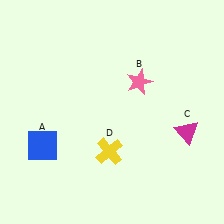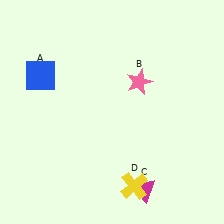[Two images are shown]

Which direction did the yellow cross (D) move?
The yellow cross (D) moved down.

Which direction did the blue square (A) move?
The blue square (A) moved up.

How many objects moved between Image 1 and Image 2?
3 objects moved between the two images.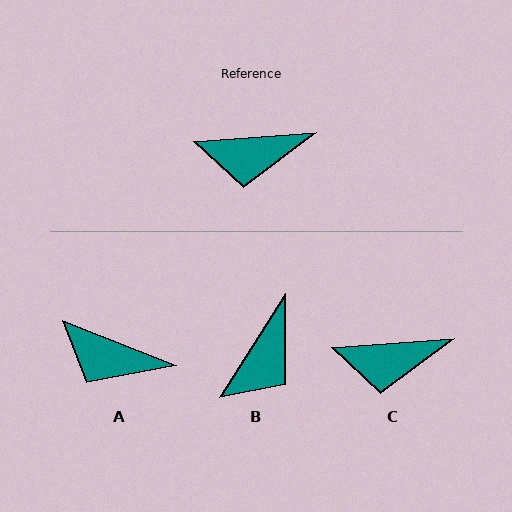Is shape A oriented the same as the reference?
No, it is off by about 26 degrees.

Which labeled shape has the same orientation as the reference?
C.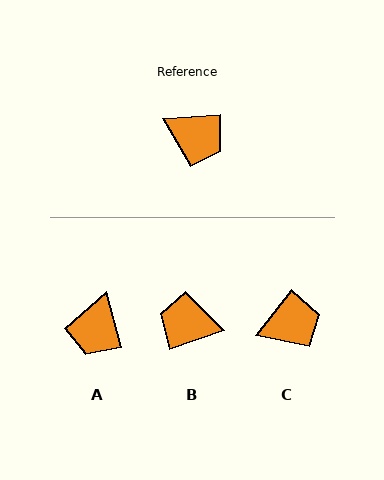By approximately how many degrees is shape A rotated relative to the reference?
Approximately 79 degrees clockwise.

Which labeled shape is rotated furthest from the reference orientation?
B, about 166 degrees away.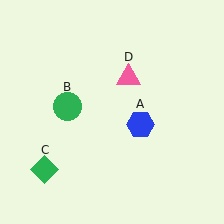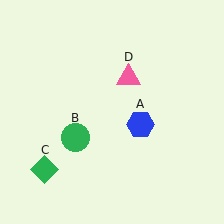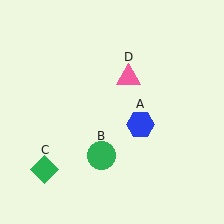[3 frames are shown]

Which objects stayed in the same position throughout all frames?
Blue hexagon (object A) and green diamond (object C) and pink triangle (object D) remained stationary.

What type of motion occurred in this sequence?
The green circle (object B) rotated counterclockwise around the center of the scene.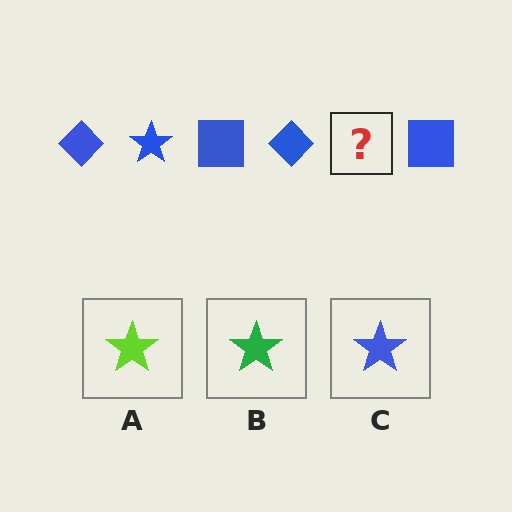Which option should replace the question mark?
Option C.